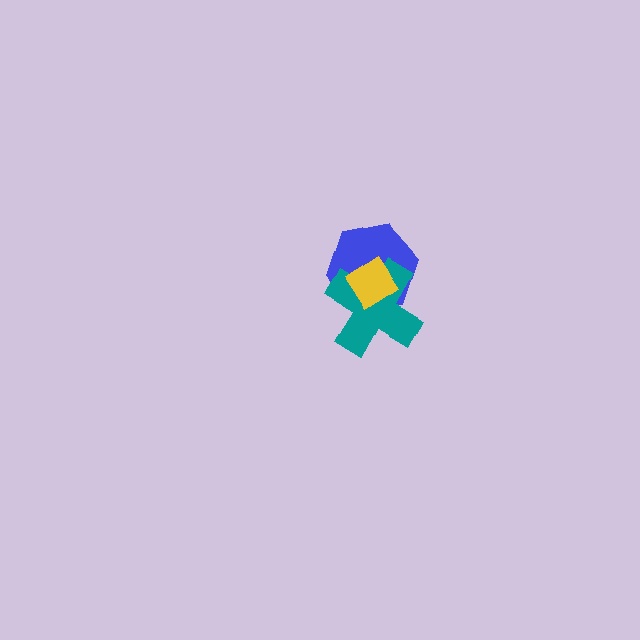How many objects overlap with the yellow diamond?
2 objects overlap with the yellow diamond.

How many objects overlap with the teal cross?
2 objects overlap with the teal cross.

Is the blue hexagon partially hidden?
Yes, it is partially covered by another shape.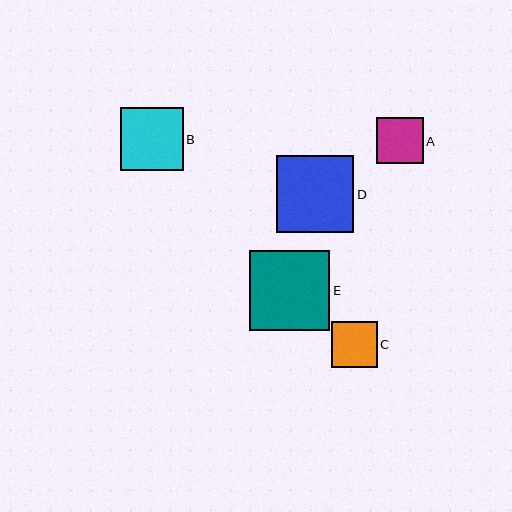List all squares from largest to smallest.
From largest to smallest: E, D, B, A, C.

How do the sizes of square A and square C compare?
Square A and square C are approximately the same size.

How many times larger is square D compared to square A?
Square D is approximately 1.7 times the size of square A.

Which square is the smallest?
Square C is the smallest with a size of approximately 46 pixels.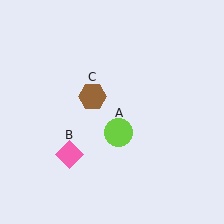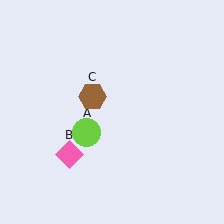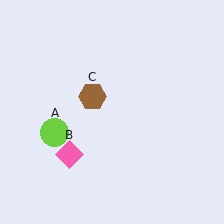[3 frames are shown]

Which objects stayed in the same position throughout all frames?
Pink diamond (object B) and brown hexagon (object C) remained stationary.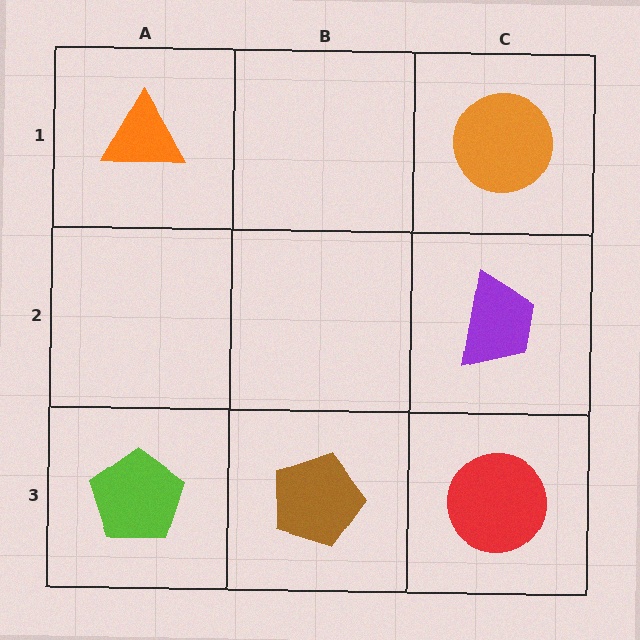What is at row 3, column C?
A red circle.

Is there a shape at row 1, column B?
No, that cell is empty.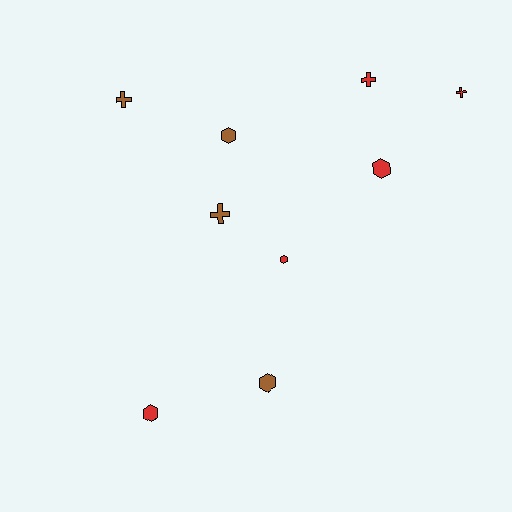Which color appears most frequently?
Red, with 5 objects.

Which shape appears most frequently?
Hexagon, with 5 objects.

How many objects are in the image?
There are 9 objects.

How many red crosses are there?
There are 2 red crosses.